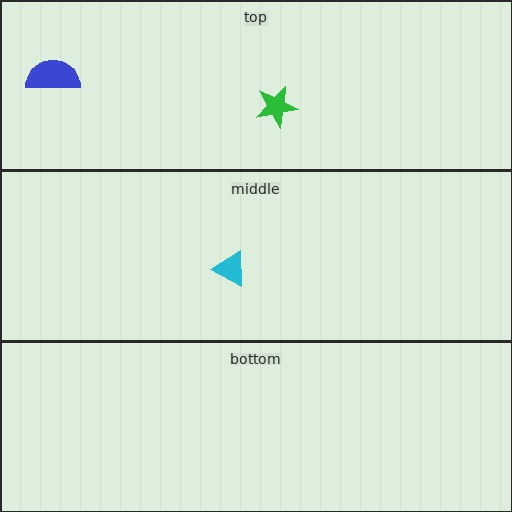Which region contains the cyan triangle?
The middle region.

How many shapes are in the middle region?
1.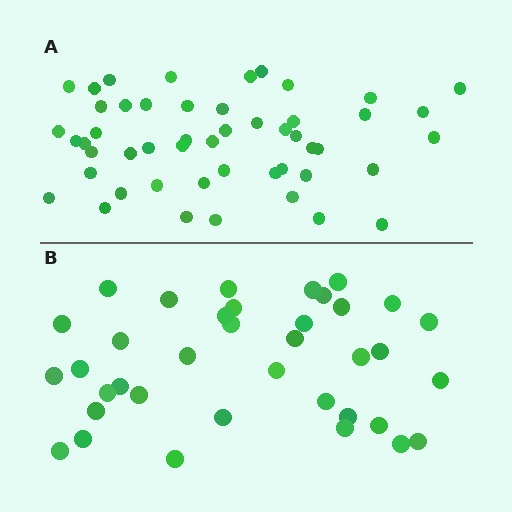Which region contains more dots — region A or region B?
Region A (the top region) has more dots.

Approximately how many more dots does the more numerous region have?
Region A has approximately 15 more dots than region B.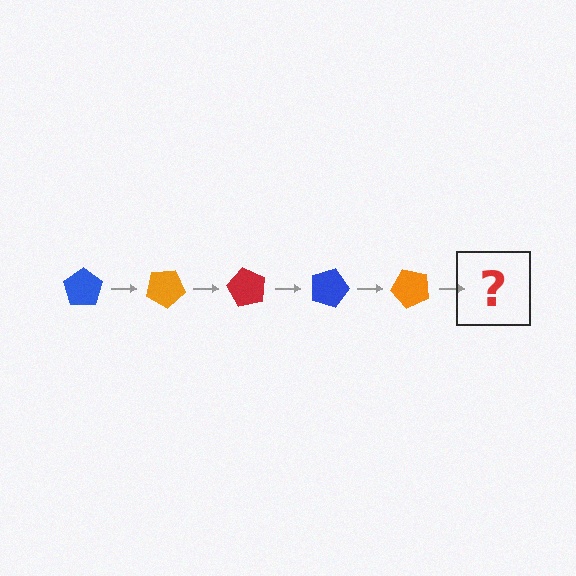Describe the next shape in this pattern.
It should be a red pentagon, rotated 150 degrees from the start.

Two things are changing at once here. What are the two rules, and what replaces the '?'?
The two rules are that it rotates 30 degrees each step and the color cycles through blue, orange, and red. The '?' should be a red pentagon, rotated 150 degrees from the start.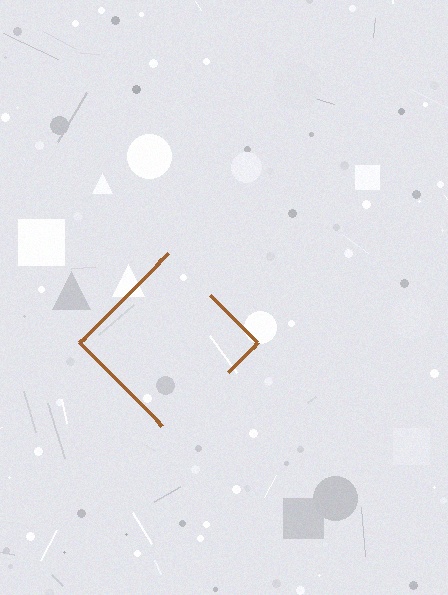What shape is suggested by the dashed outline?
The dashed outline suggests a diamond.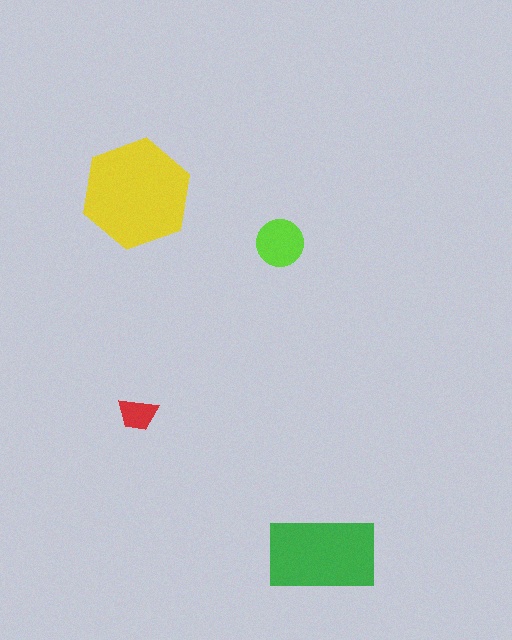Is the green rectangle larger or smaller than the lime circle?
Larger.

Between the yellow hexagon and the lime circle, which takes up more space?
The yellow hexagon.